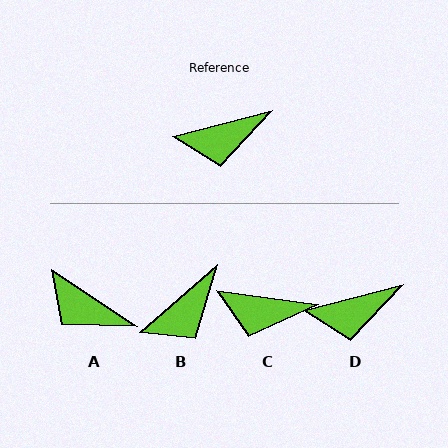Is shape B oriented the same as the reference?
No, it is off by about 27 degrees.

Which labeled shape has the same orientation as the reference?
D.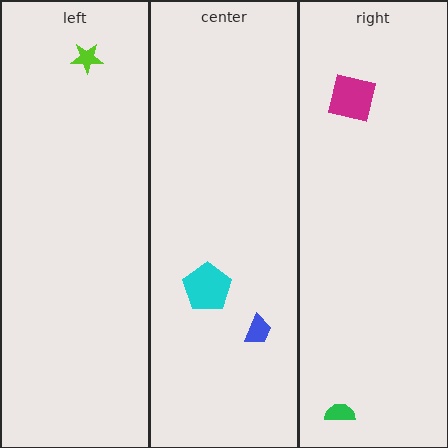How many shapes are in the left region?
1.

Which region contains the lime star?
The left region.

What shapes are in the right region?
The green semicircle, the magenta square.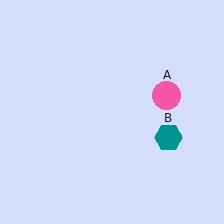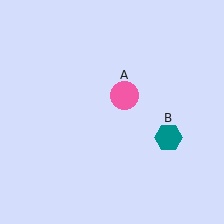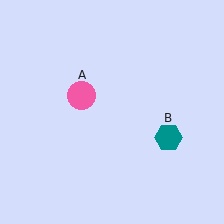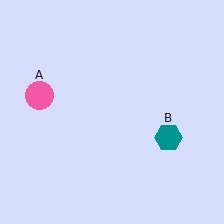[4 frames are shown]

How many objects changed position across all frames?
1 object changed position: pink circle (object A).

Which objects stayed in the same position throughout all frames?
Teal hexagon (object B) remained stationary.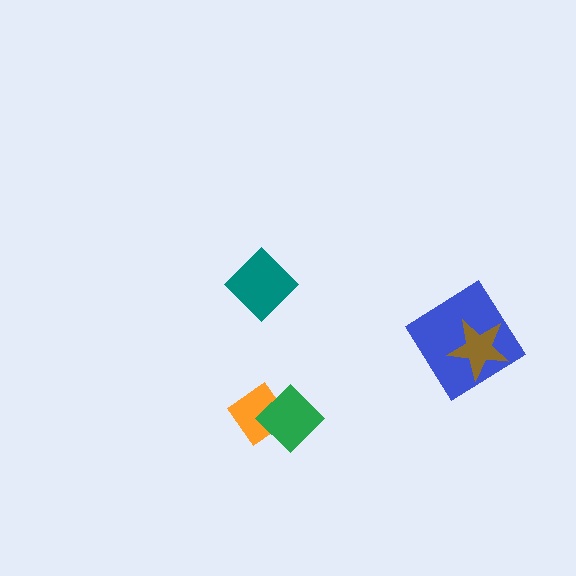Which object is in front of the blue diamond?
The brown star is in front of the blue diamond.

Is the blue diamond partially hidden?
Yes, it is partially covered by another shape.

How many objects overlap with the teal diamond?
0 objects overlap with the teal diamond.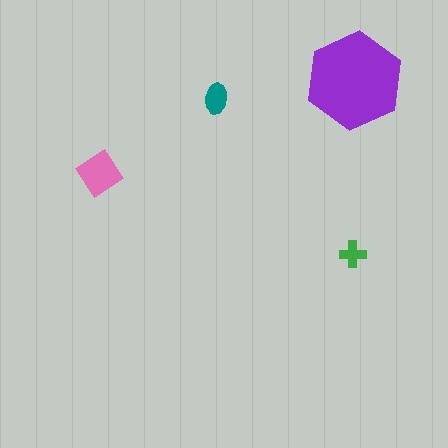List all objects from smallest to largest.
The green cross, the teal ellipse, the pink diamond, the purple hexagon.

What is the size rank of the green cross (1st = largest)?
4th.